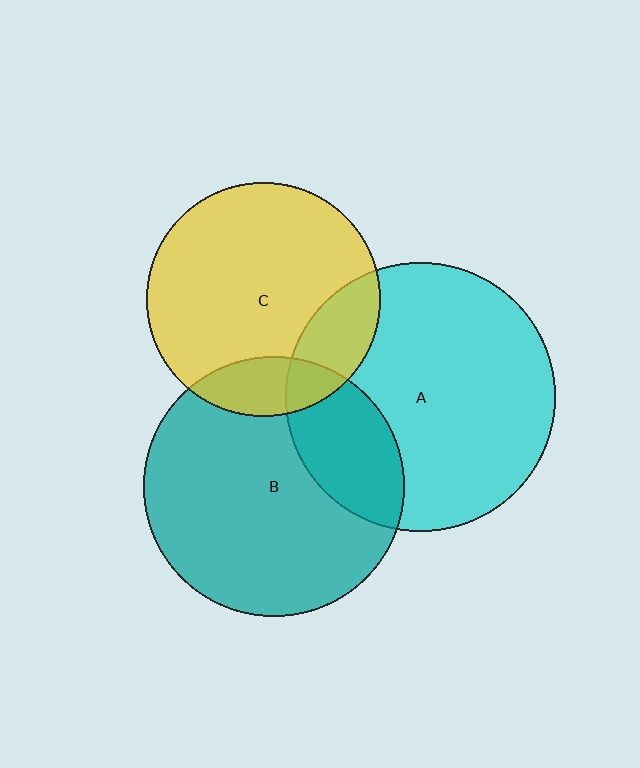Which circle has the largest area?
Circle A (cyan).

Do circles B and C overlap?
Yes.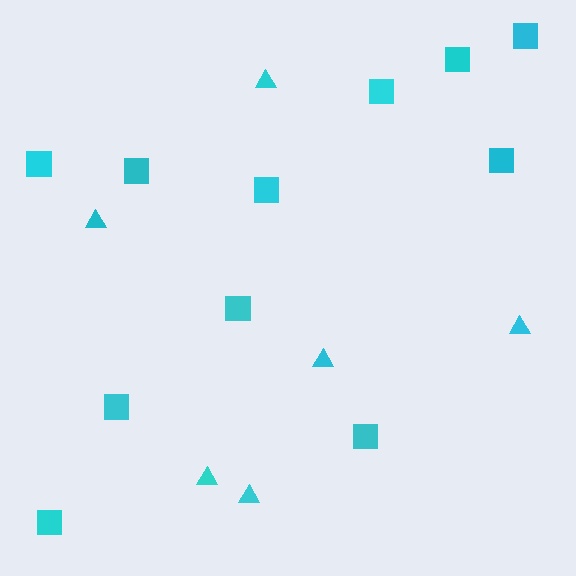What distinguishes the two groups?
There are 2 groups: one group of squares (11) and one group of triangles (6).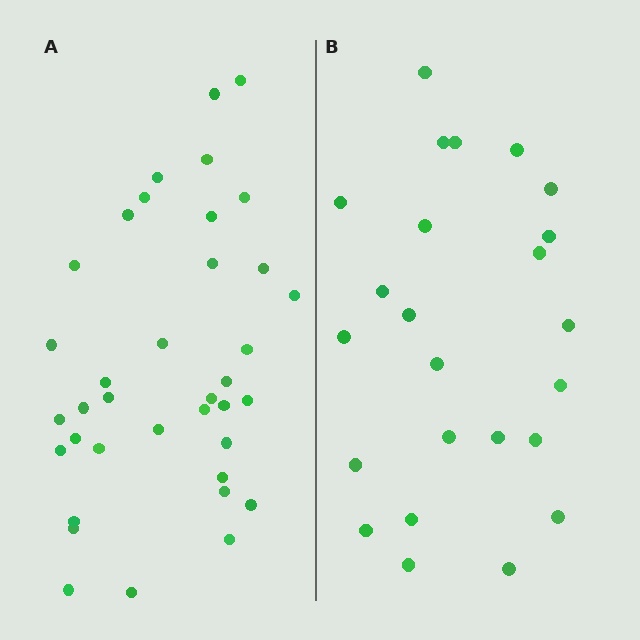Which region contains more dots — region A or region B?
Region A (the left region) has more dots.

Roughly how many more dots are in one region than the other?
Region A has approximately 15 more dots than region B.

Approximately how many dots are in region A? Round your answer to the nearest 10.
About 40 dots. (The exact count is 37, which rounds to 40.)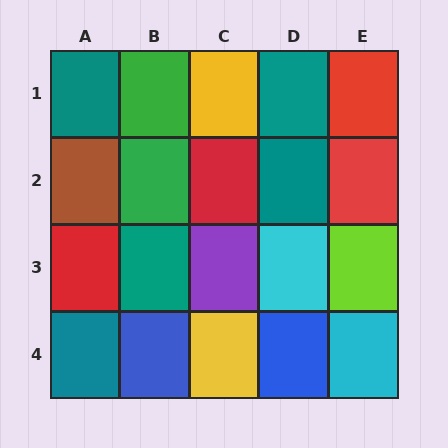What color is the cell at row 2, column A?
Brown.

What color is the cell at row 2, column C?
Red.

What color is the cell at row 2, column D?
Teal.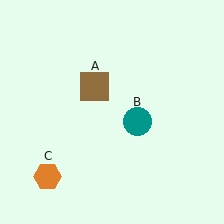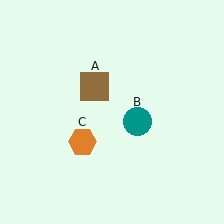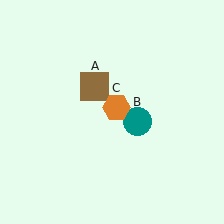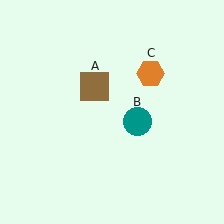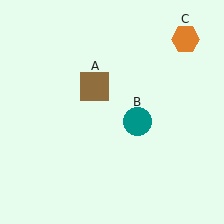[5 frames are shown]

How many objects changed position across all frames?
1 object changed position: orange hexagon (object C).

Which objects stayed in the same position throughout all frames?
Brown square (object A) and teal circle (object B) remained stationary.